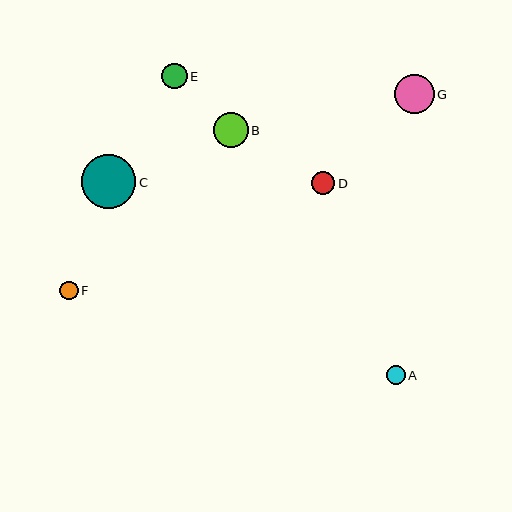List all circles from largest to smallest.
From largest to smallest: C, G, B, E, D, A, F.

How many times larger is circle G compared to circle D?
Circle G is approximately 1.7 times the size of circle D.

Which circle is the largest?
Circle C is the largest with a size of approximately 54 pixels.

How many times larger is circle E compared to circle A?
Circle E is approximately 1.3 times the size of circle A.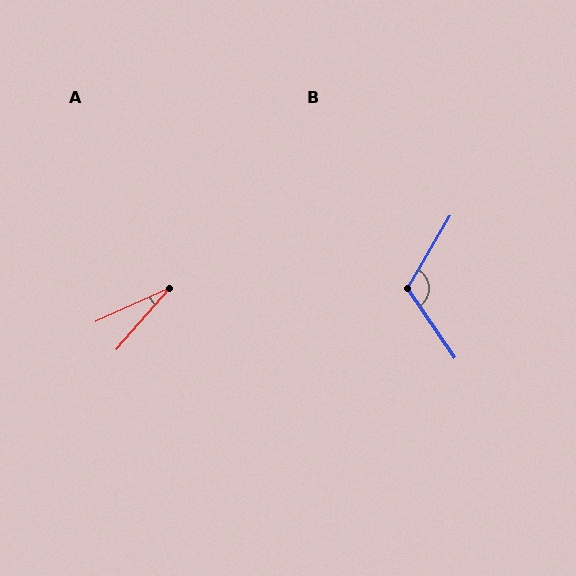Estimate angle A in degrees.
Approximately 25 degrees.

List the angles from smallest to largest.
A (25°), B (115°).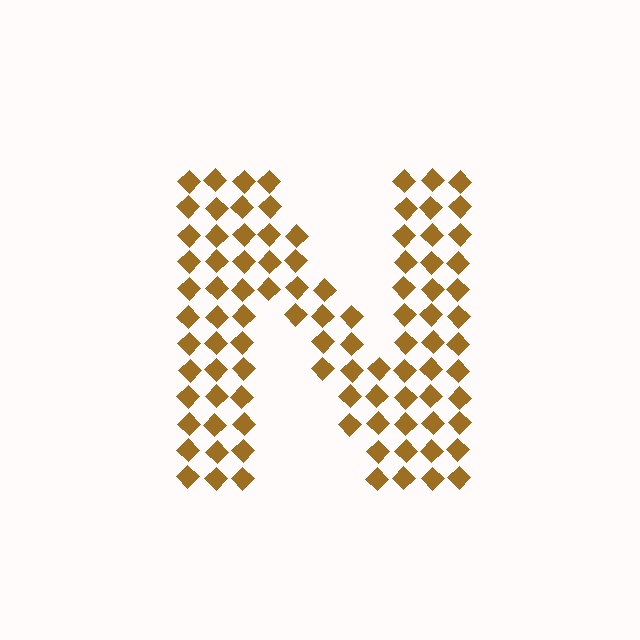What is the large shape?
The large shape is the letter N.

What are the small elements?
The small elements are diamonds.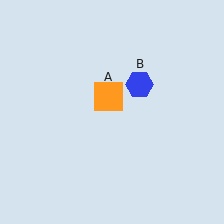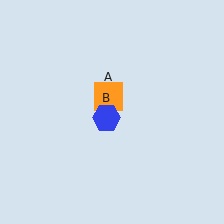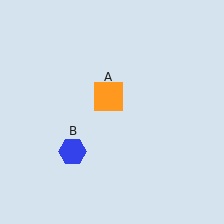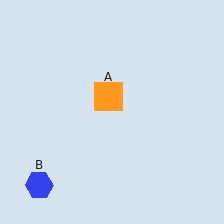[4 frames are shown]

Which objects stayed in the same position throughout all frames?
Orange square (object A) remained stationary.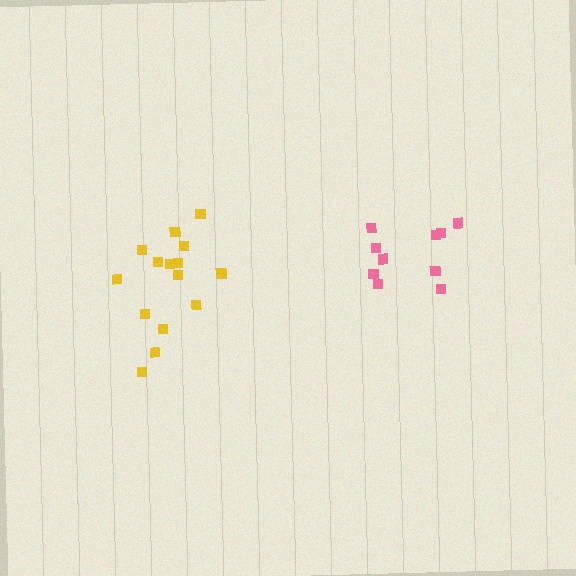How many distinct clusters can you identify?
There are 2 distinct clusters.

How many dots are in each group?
Group 1: 15 dots, Group 2: 10 dots (25 total).